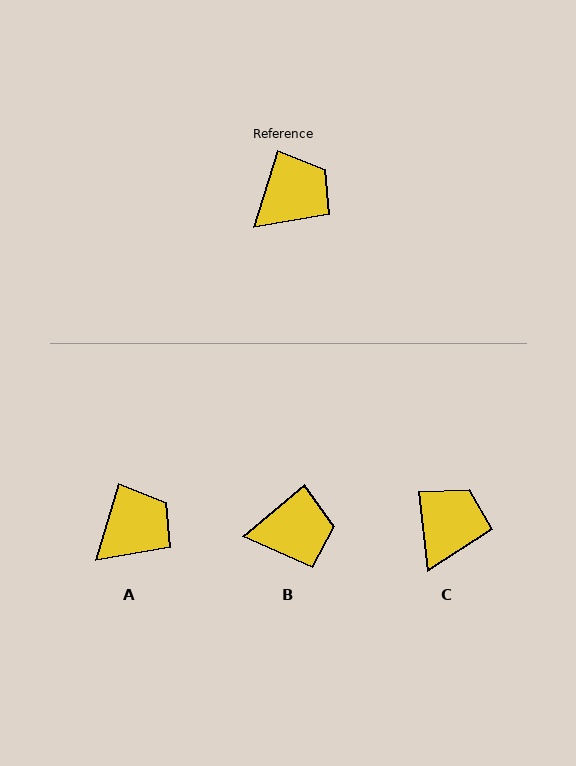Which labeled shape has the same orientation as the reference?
A.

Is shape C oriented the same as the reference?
No, it is off by about 24 degrees.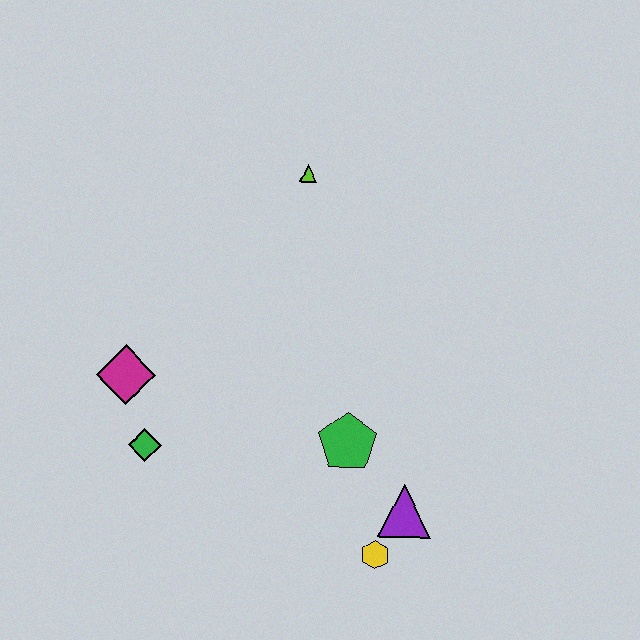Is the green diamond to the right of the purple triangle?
No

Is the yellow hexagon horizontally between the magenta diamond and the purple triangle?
Yes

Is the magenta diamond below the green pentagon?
No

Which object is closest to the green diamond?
The magenta diamond is closest to the green diamond.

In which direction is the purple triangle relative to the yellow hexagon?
The purple triangle is above the yellow hexagon.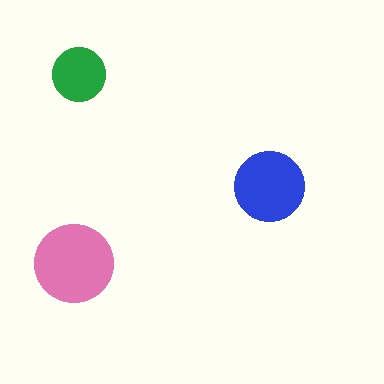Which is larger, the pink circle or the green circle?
The pink one.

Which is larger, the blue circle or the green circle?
The blue one.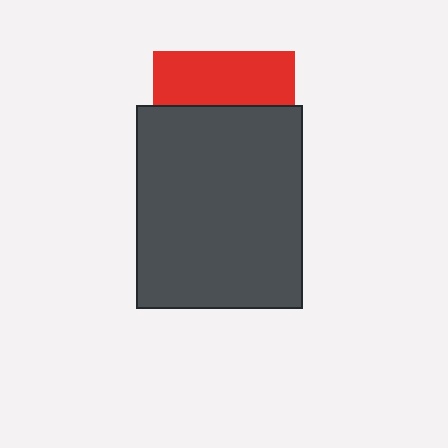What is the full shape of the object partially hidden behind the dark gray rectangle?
The partially hidden object is a red square.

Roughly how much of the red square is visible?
A small part of it is visible (roughly 38%).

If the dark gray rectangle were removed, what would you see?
You would see the complete red square.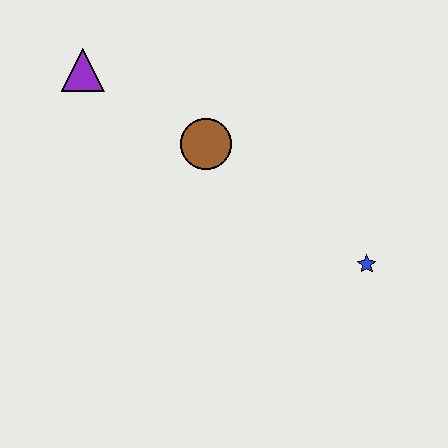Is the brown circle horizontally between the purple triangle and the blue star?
Yes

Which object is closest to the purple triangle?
The brown circle is closest to the purple triangle.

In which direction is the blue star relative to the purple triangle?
The blue star is to the right of the purple triangle.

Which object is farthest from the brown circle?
The blue star is farthest from the brown circle.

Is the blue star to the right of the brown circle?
Yes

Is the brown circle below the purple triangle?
Yes